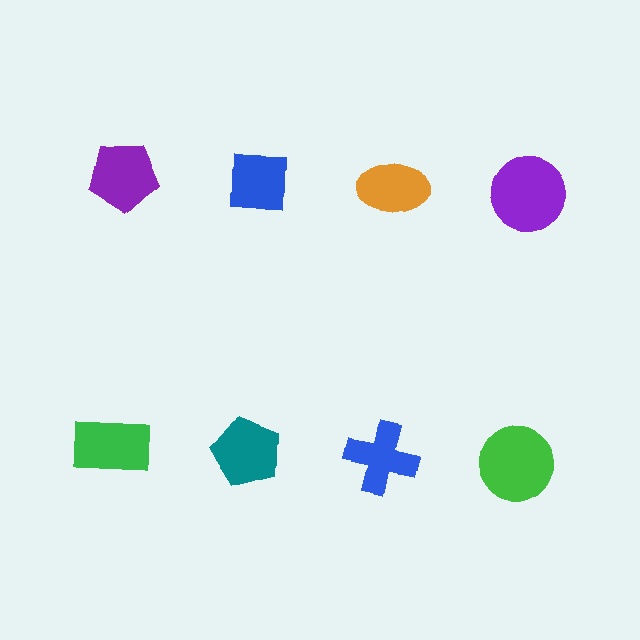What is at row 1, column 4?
A purple circle.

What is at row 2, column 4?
A green circle.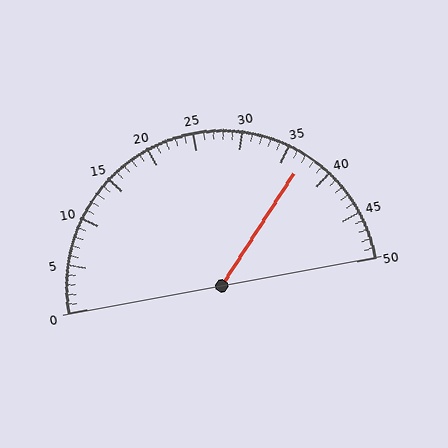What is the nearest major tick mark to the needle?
The nearest major tick mark is 35.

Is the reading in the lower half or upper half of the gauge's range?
The reading is in the upper half of the range (0 to 50).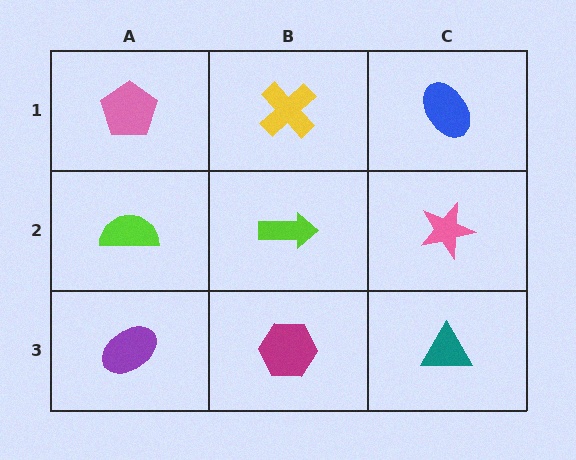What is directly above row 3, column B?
A lime arrow.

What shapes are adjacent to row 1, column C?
A pink star (row 2, column C), a yellow cross (row 1, column B).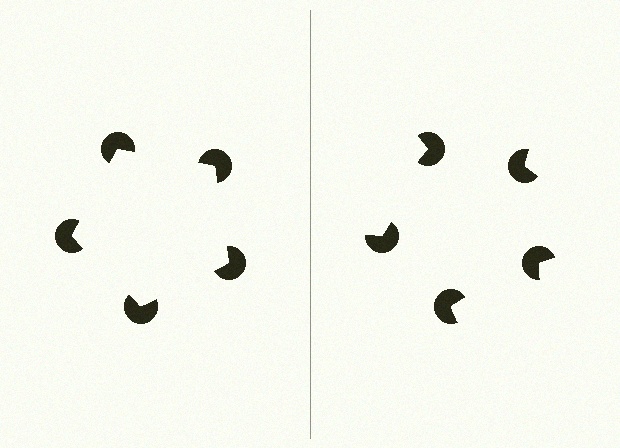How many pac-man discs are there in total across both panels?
10 — 5 on each side.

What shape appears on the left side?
An illusory pentagon.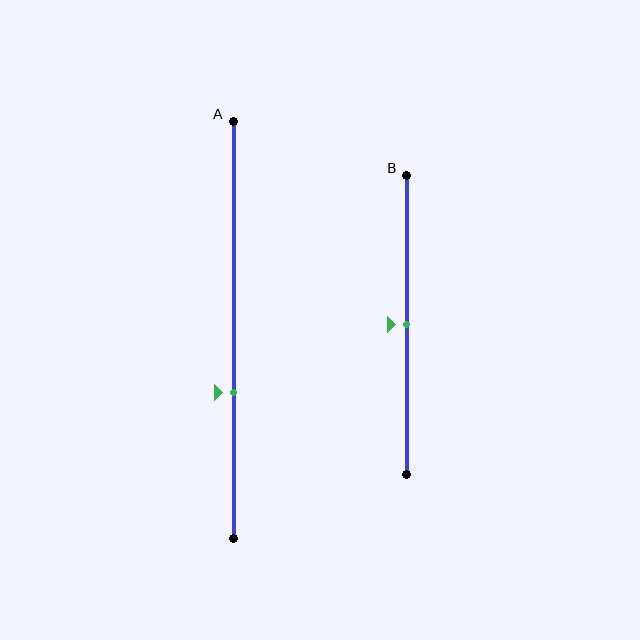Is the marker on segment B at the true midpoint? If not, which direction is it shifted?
Yes, the marker on segment B is at the true midpoint.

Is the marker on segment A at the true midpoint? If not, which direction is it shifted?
No, the marker on segment A is shifted downward by about 15% of the segment length.